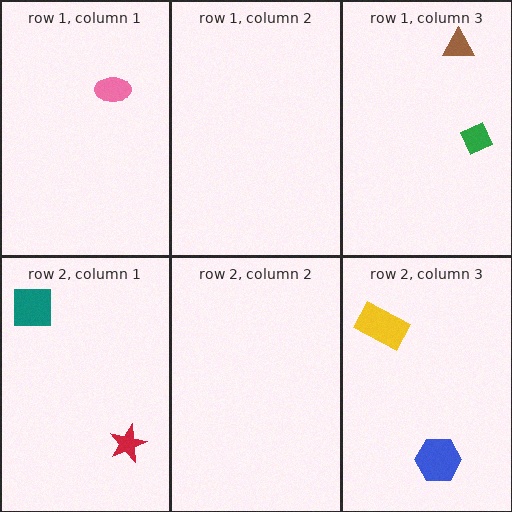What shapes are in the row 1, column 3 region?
The brown triangle, the green diamond.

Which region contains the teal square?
The row 2, column 1 region.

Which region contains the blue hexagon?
The row 2, column 3 region.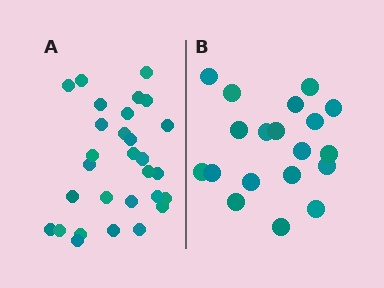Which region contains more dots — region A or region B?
Region A (the left region) has more dots.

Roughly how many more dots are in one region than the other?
Region A has roughly 10 or so more dots than region B.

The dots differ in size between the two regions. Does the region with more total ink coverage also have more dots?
No. Region B has more total ink coverage because its dots are larger, but region A actually contains more individual dots. Total area can be misleading — the number of items is what matters here.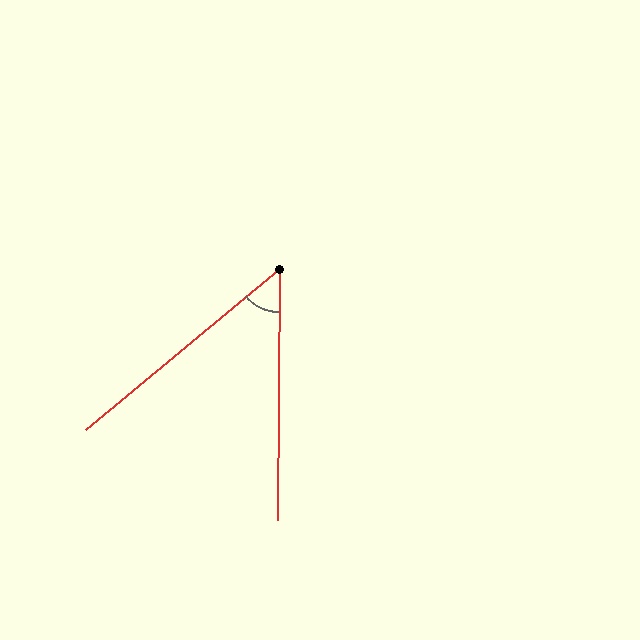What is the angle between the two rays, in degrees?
Approximately 50 degrees.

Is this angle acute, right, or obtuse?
It is acute.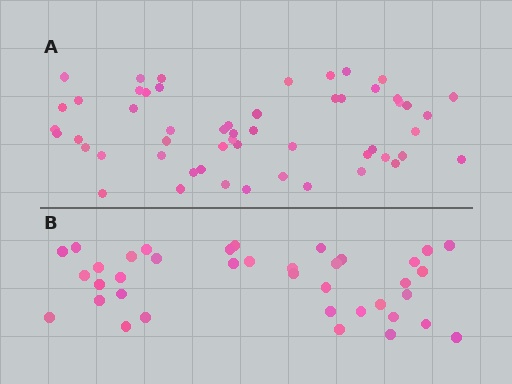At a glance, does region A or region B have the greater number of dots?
Region A (the top region) has more dots.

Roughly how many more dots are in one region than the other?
Region A has approximately 15 more dots than region B.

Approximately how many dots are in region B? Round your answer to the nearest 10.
About 40 dots. (The exact count is 38, which rounds to 40.)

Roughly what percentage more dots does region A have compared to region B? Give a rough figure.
About 40% more.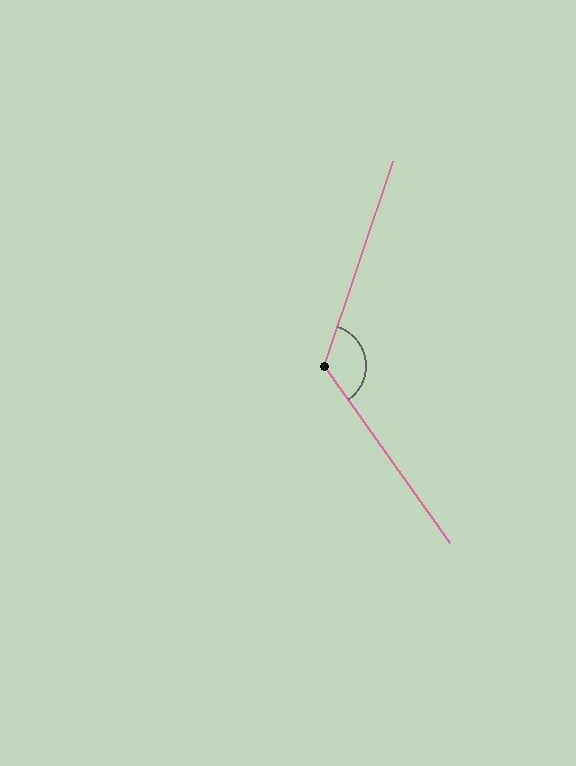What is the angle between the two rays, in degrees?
Approximately 126 degrees.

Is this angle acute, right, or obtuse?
It is obtuse.